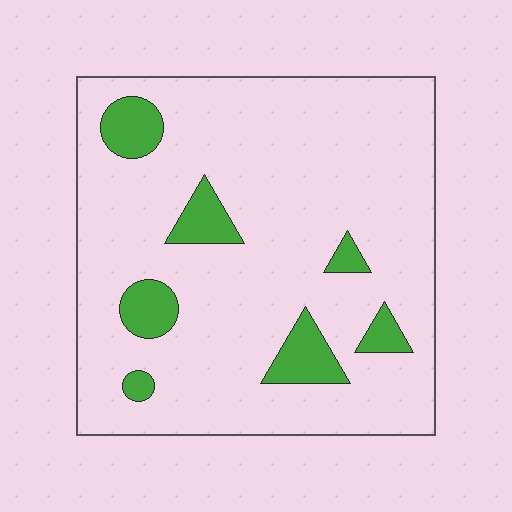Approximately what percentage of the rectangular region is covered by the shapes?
Approximately 10%.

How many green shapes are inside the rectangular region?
7.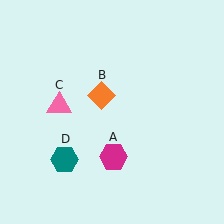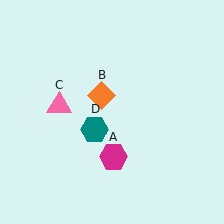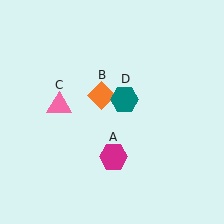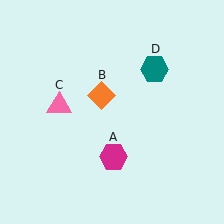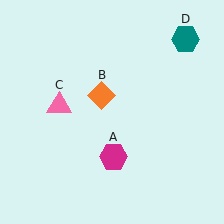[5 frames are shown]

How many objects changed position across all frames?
1 object changed position: teal hexagon (object D).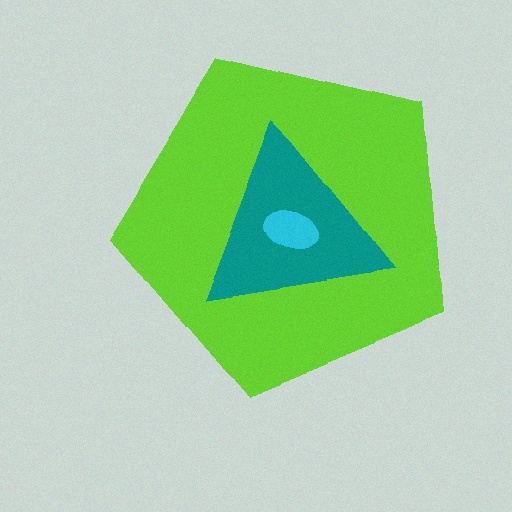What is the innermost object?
The cyan ellipse.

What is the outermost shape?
The lime pentagon.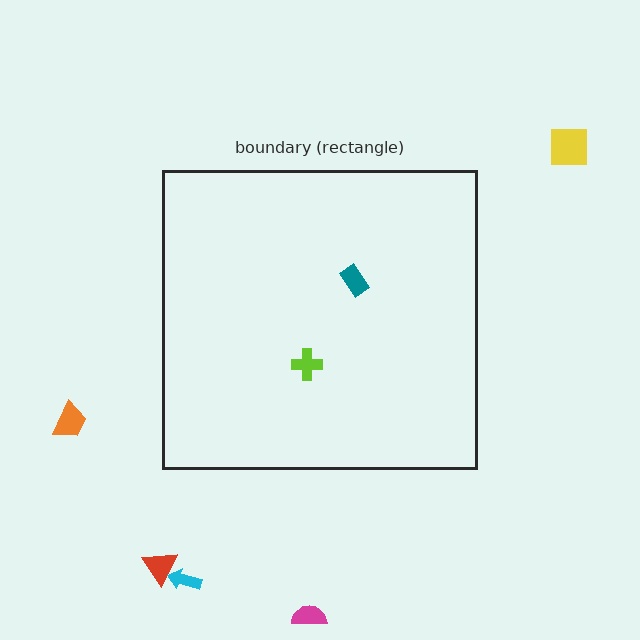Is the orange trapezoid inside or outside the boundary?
Outside.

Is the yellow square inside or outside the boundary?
Outside.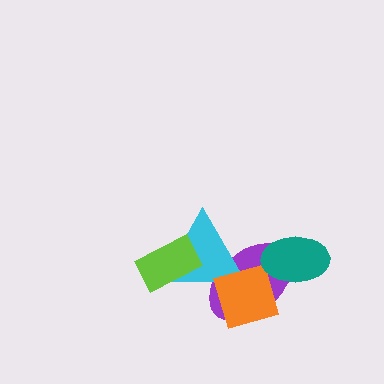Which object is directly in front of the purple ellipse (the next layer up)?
The cyan triangle is directly in front of the purple ellipse.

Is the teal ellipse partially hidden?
No, no other shape covers it.